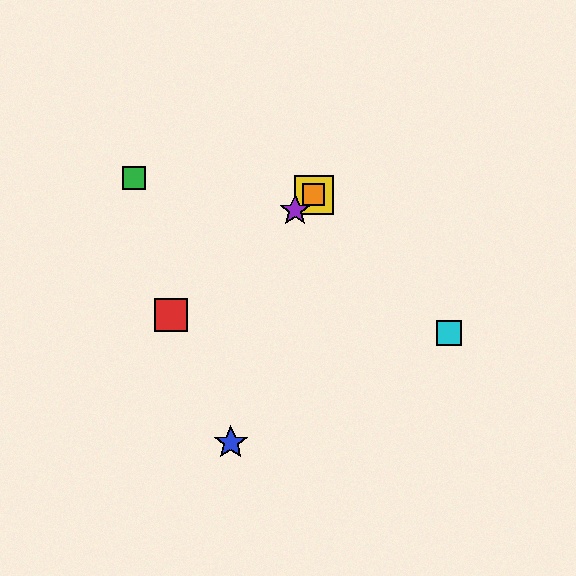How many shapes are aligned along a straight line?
4 shapes (the red square, the yellow square, the purple star, the orange square) are aligned along a straight line.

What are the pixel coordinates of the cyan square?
The cyan square is at (449, 333).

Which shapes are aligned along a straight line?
The red square, the yellow square, the purple star, the orange square are aligned along a straight line.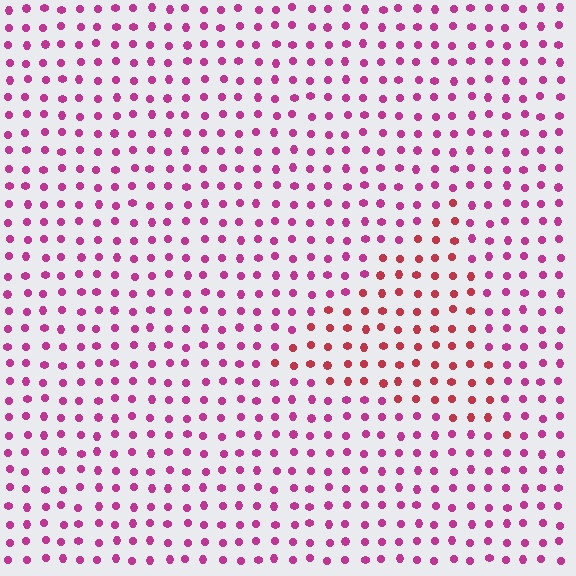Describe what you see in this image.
The image is filled with small magenta elements in a uniform arrangement. A triangle-shaped region is visible where the elements are tinted to a slightly different hue, forming a subtle color boundary.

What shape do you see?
I see a triangle.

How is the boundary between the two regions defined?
The boundary is defined purely by a slight shift in hue (about 33 degrees). Spacing, size, and orientation are identical on both sides.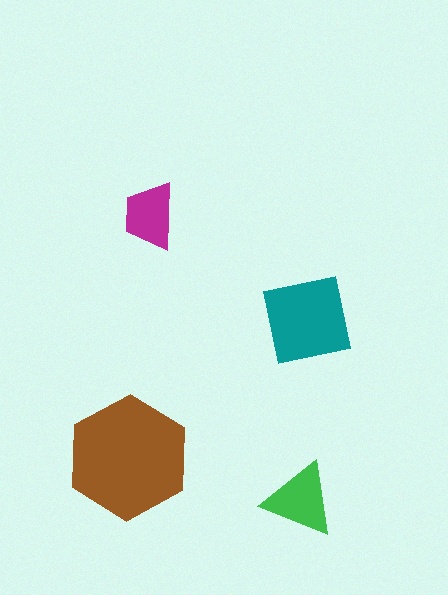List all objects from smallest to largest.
The magenta trapezoid, the green triangle, the teal square, the brown hexagon.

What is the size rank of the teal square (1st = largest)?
2nd.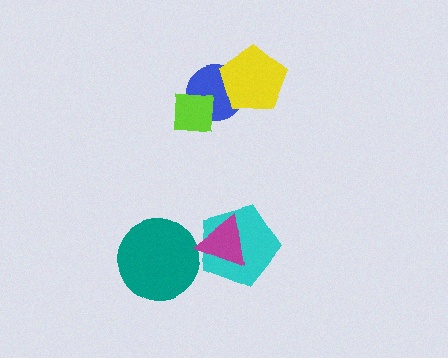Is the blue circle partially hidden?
Yes, it is partially covered by another shape.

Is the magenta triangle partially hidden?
No, no other shape covers it.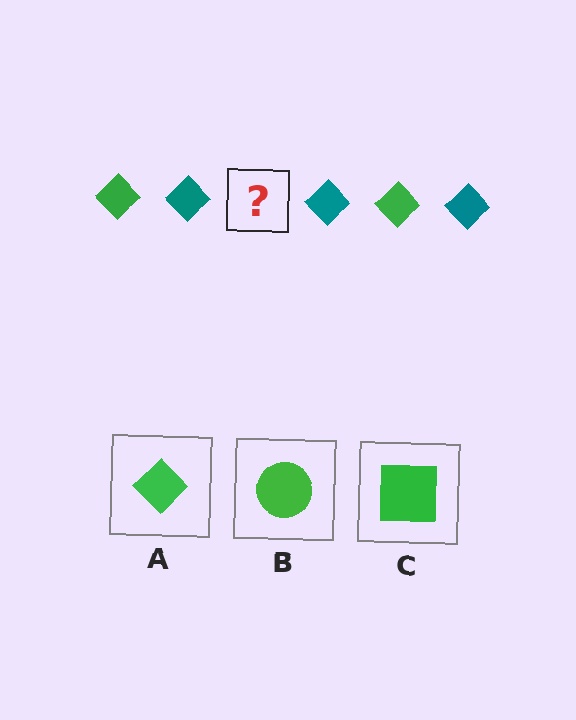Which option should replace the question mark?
Option A.